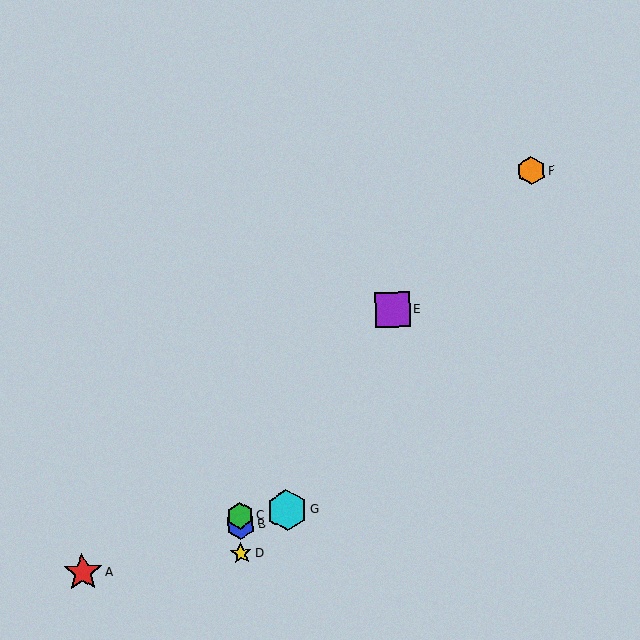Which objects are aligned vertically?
Objects B, C, D are aligned vertically.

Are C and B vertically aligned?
Yes, both are at x≈240.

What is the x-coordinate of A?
Object A is at x≈83.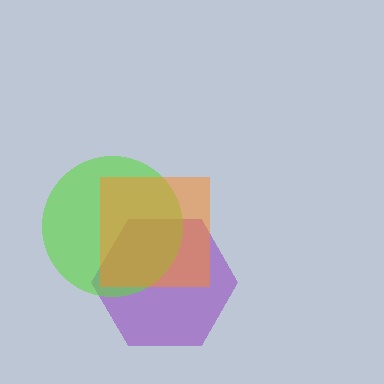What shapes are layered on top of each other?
The layered shapes are: a purple hexagon, a lime circle, an orange square.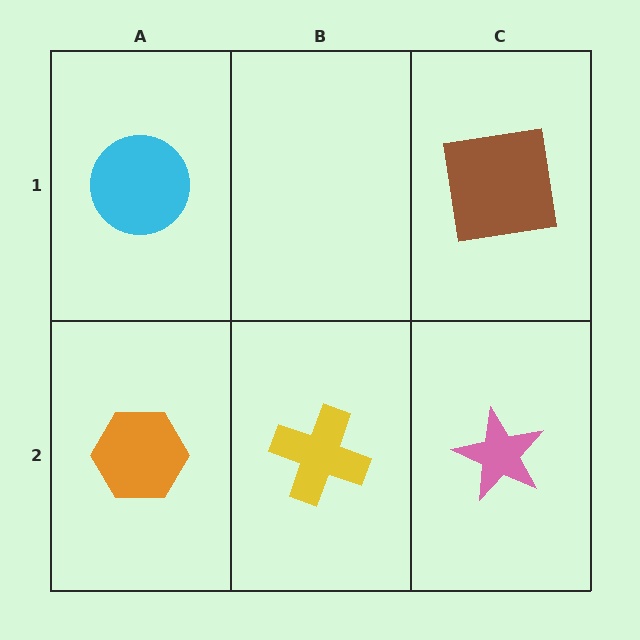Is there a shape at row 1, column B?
No, that cell is empty.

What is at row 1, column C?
A brown square.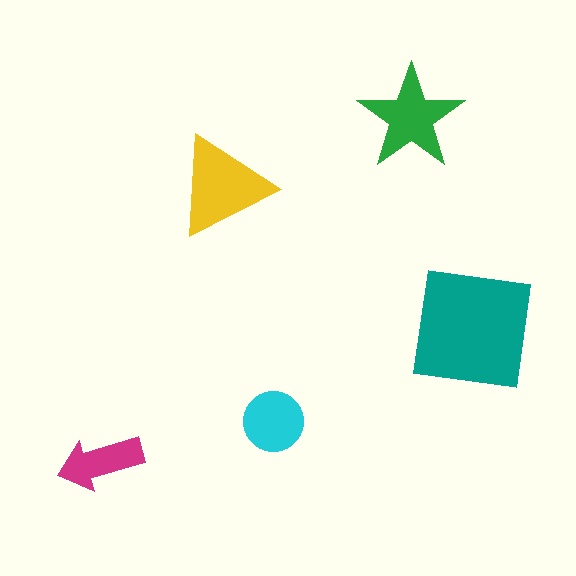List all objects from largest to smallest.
The teal square, the yellow triangle, the green star, the cyan circle, the magenta arrow.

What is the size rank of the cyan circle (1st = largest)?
4th.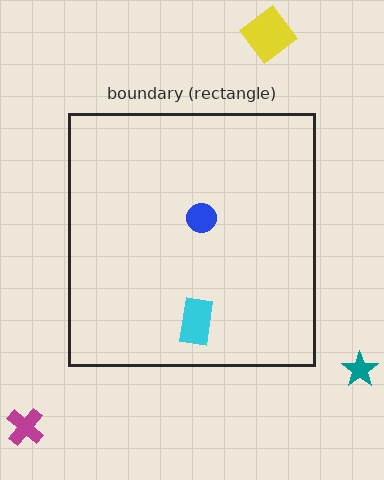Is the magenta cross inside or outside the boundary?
Outside.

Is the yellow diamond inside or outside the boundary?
Outside.